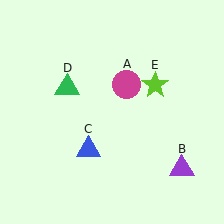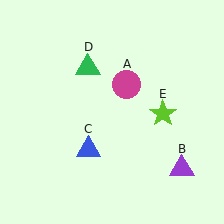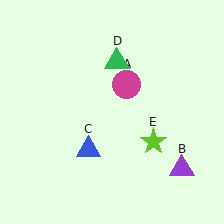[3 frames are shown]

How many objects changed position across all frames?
2 objects changed position: green triangle (object D), lime star (object E).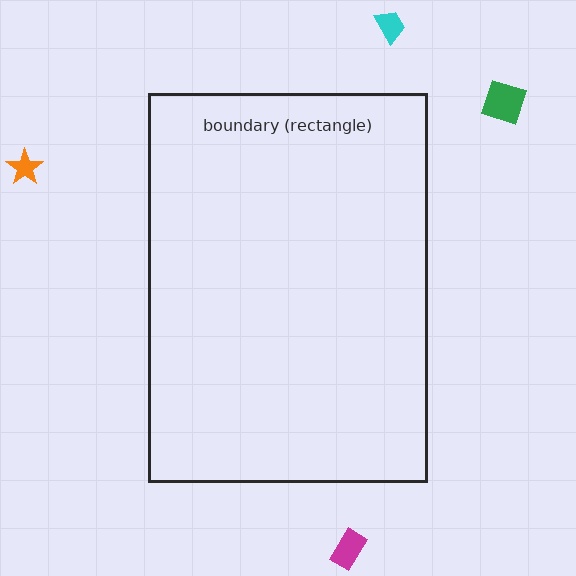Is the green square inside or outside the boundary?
Outside.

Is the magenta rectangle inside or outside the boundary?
Outside.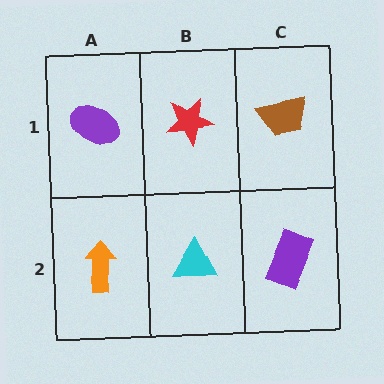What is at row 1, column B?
A red star.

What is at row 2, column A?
An orange arrow.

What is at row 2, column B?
A cyan triangle.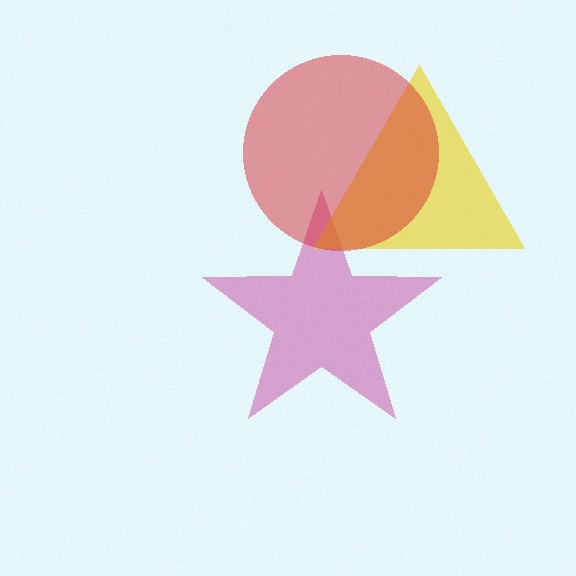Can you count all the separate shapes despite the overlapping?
Yes, there are 3 separate shapes.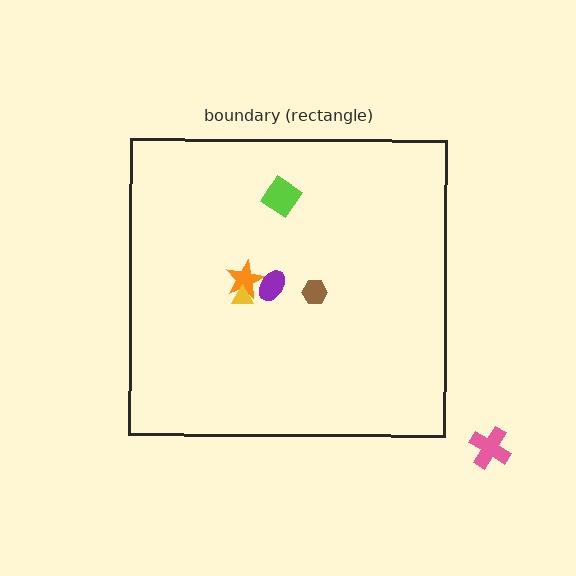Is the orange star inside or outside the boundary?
Inside.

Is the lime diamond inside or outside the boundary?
Inside.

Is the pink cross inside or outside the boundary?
Outside.